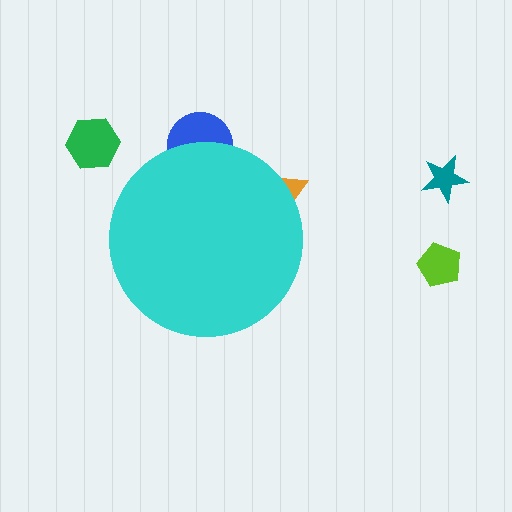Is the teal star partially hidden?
No, the teal star is fully visible.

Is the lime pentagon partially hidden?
No, the lime pentagon is fully visible.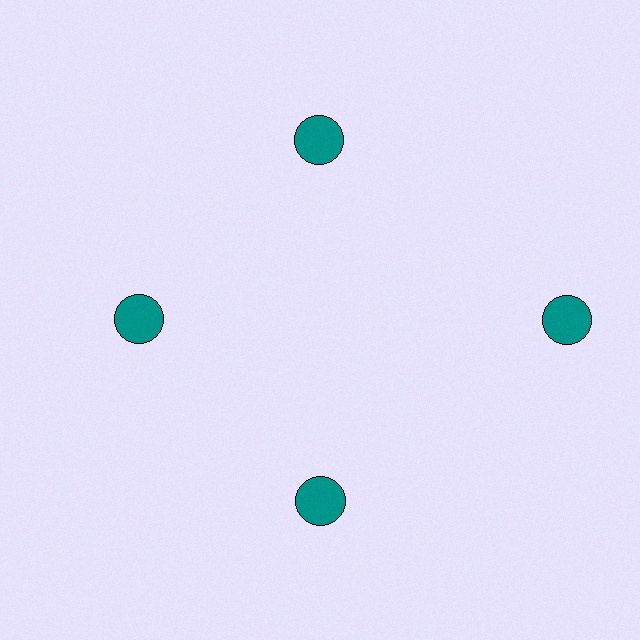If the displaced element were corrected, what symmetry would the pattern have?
It would have 4-fold rotational symmetry — the pattern would map onto itself every 90 degrees.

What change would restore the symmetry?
The symmetry would be restored by moving it inward, back onto the ring so that all 4 circles sit at equal angles and equal distance from the center.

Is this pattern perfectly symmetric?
No. The 4 teal circles are arranged in a ring, but one element near the 3 o'clock position is pushed outward from the center, breaking the 4-fold rotational symmetry.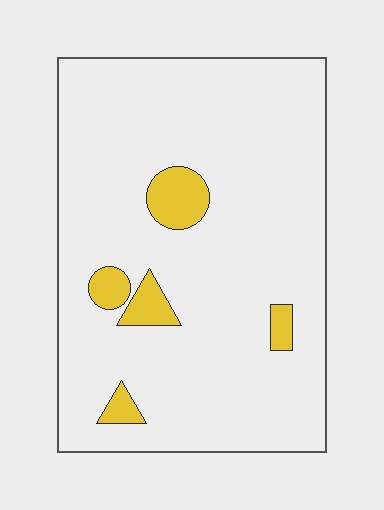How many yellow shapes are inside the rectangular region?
5.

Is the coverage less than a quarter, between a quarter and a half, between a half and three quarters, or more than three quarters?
Less than a quarter.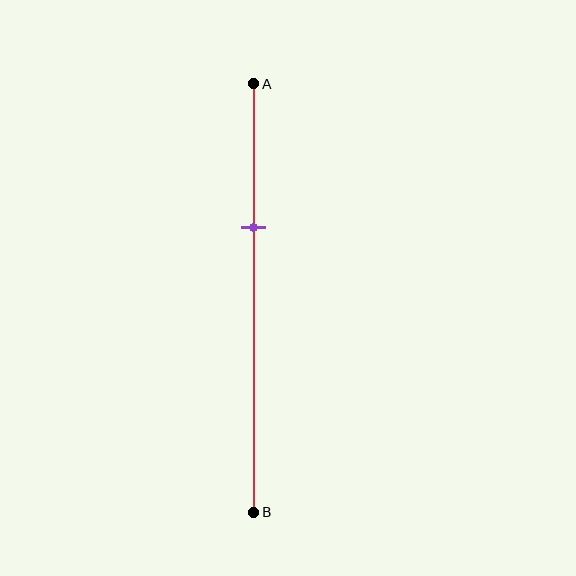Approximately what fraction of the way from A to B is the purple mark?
The purple mark is approximately 35% of the way from A to B.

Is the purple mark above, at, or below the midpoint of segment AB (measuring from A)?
The purple mark is above the midpoint of segment AB.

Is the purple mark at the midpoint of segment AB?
No, the mark is at about 35% from A, not at the 50% midpoint.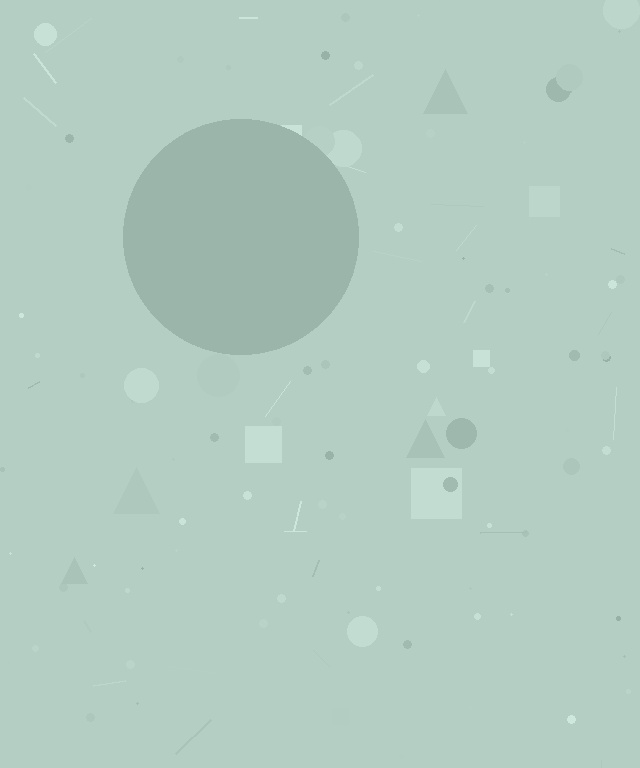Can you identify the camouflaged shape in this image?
The camouflaged shape is a circle.